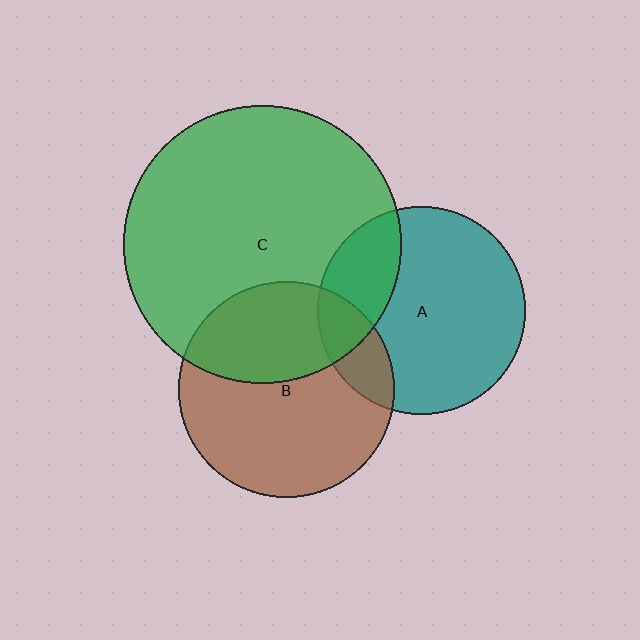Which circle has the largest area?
Circle C (green).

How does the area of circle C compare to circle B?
Approximately 1.7 times.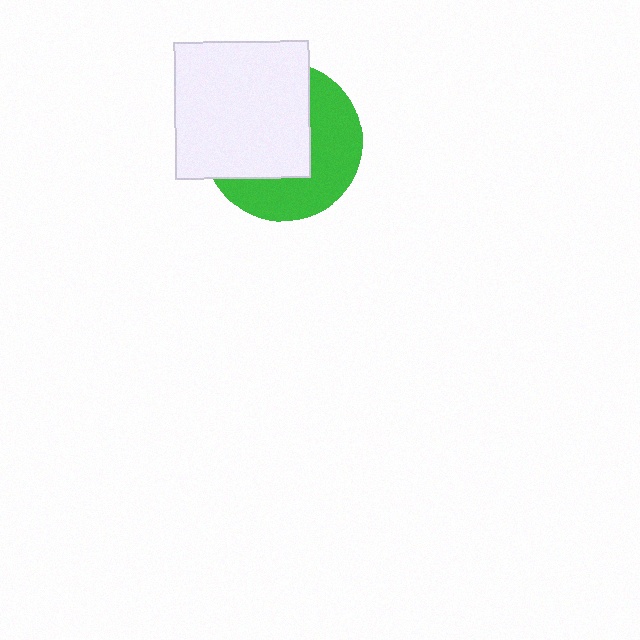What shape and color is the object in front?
The object in front is a white rectangle.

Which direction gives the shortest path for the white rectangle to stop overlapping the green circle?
Moving toward the upper-left gives the shortest separation.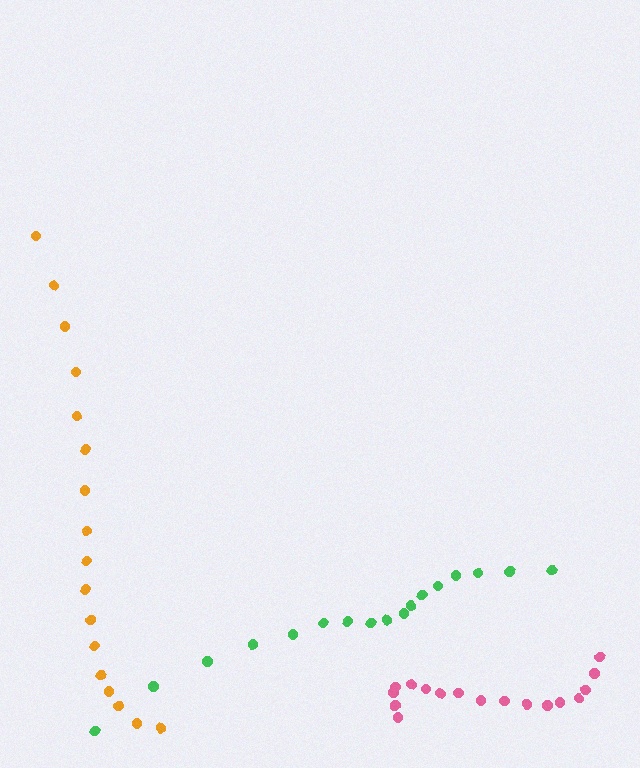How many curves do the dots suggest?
There are 3 distinct paths.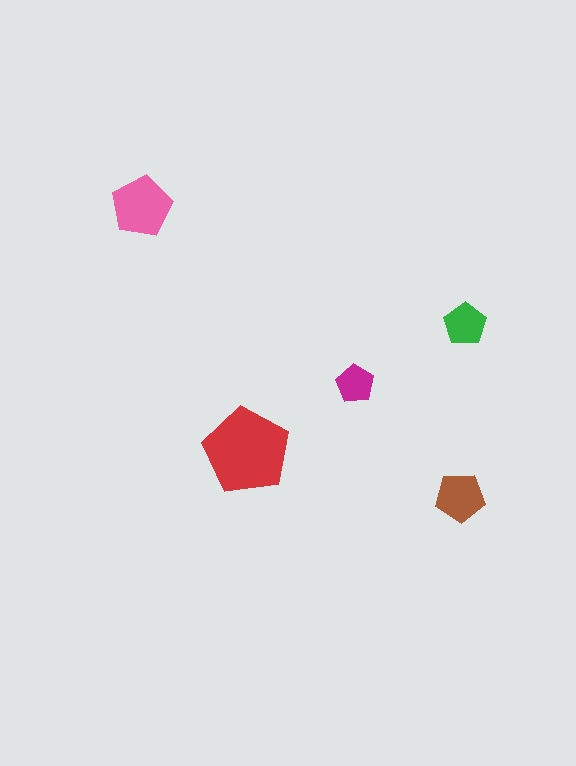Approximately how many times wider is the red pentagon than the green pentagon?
About 2 times wider.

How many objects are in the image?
There are 5 objects in the image.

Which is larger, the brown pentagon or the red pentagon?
The red one.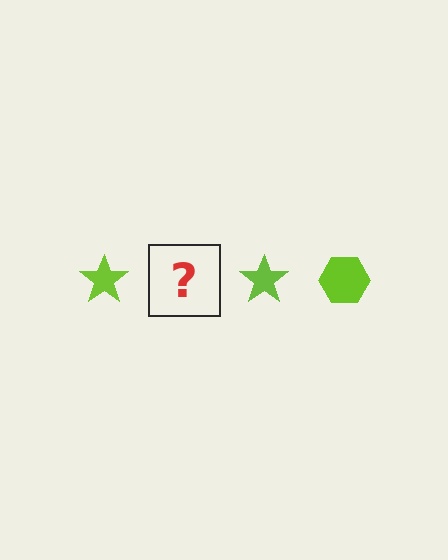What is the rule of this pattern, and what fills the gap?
The rule is that the pattern cycles through star, hexagon shapes in lime. The gap should be filled with a lime hexagon.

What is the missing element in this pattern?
The missing element is a lime hexagon.